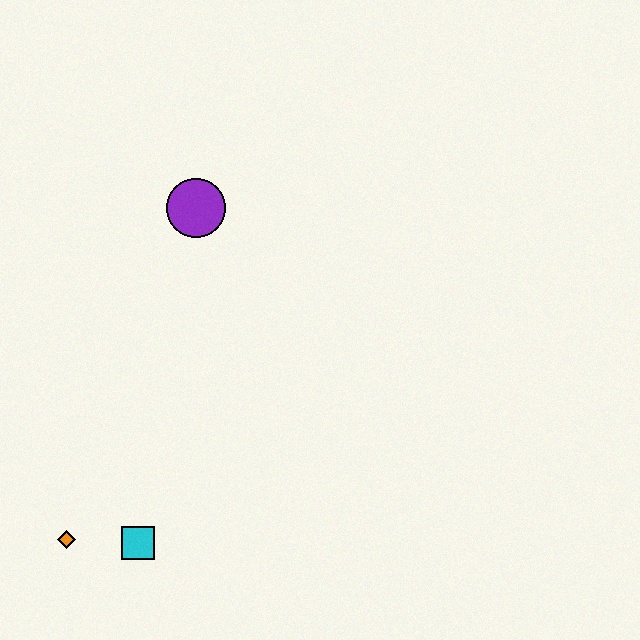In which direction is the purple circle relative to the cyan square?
The purple circle is above the cyan square.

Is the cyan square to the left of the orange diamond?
No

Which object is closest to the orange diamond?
The cyan square is closest to the orange diamond.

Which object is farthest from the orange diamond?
The purple circle is farthest from the orange diamond.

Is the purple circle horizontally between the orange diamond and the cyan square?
No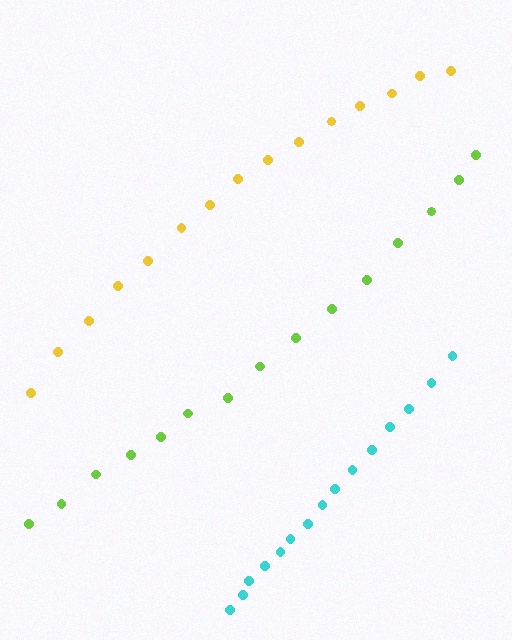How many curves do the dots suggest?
There are 3 distinct paths.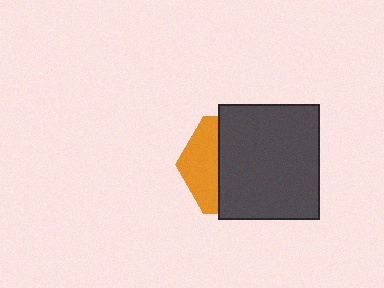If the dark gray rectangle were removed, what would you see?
You would see the complete orange hexagon.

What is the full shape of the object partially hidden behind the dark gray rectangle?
The partially hidden object is an orange hexagon.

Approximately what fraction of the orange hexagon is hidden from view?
Roughly 67% of the orange hexagon is hidden behind the dark gray rectangle.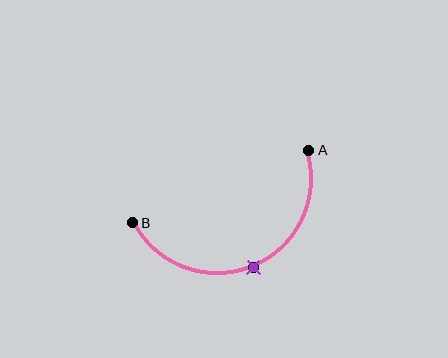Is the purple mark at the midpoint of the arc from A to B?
Yes. The purple mark lies on the arc at equal arc-length from both A and B — it is the arc midpoint.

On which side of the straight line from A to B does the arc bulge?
The arc bulges below the straight line connecting A and B.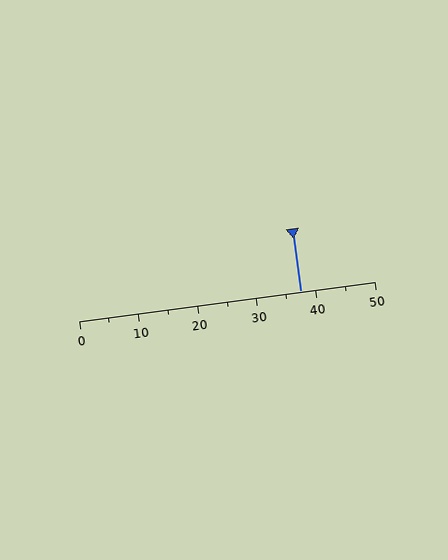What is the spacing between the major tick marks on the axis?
The major ticks are spaced 10 apart.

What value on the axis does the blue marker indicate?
The marker indicates approximately 37.5.